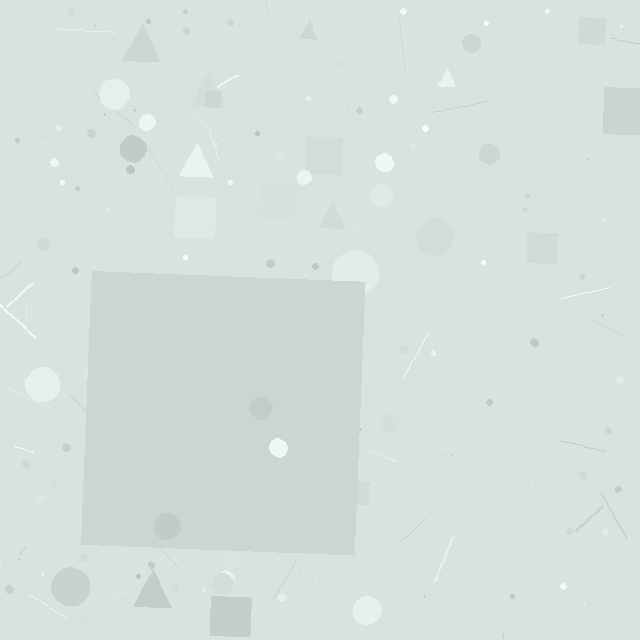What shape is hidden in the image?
A square is hidden in the image.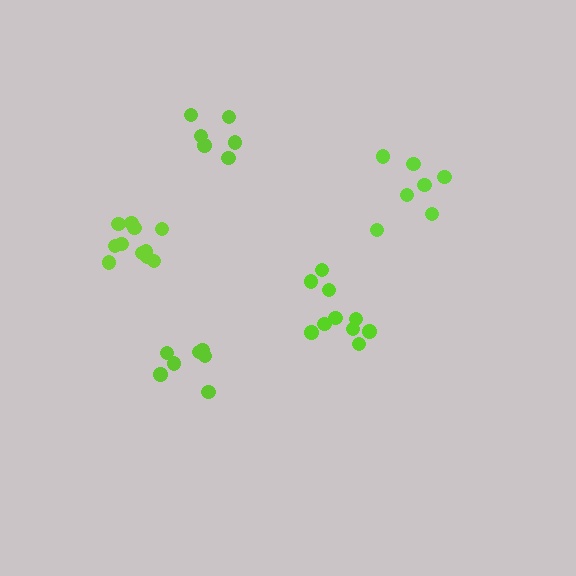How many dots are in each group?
Group 1: 7 dots, Group 2: 7 dots, Group 3: 6 dots, Group 4: 11 dots, Group 5: 10 dots (41 total).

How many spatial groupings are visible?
There are 5 spatial groupings.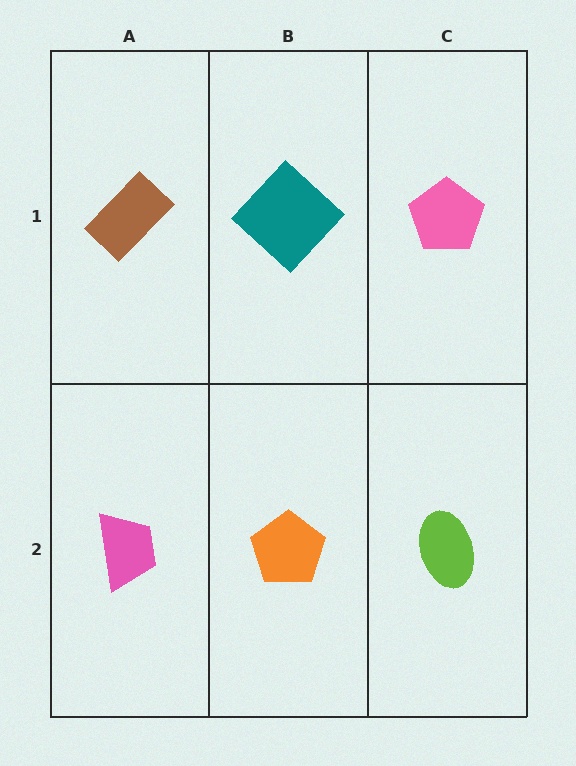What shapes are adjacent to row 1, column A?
A pink trapezoid (row 2, column A), a teal diamond (row 1, column B).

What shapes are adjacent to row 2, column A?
A brown rectangle (row 1, column A), an orange pentagon (row 2, column B).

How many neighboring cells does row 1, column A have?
2.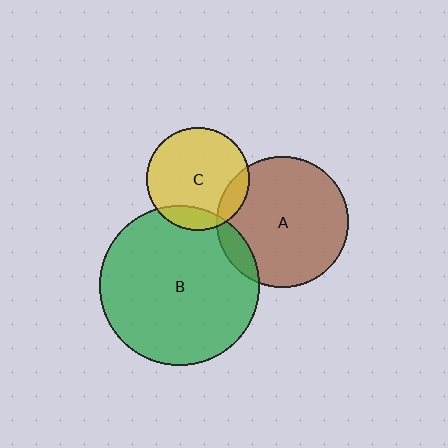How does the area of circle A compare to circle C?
Approximately 1.6 times.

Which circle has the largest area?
Circle B (green).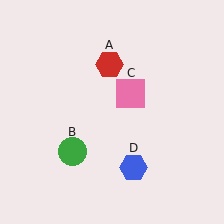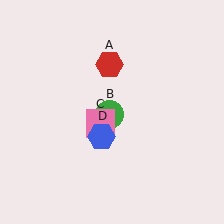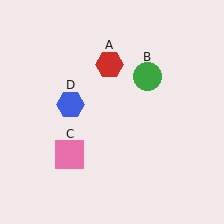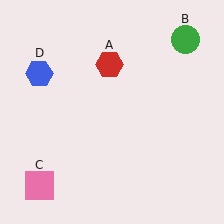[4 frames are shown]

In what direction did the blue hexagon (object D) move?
The blue hexagon (object D) moved up and to the left.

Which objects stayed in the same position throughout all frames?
Red hexagon (object A) remained stationary.